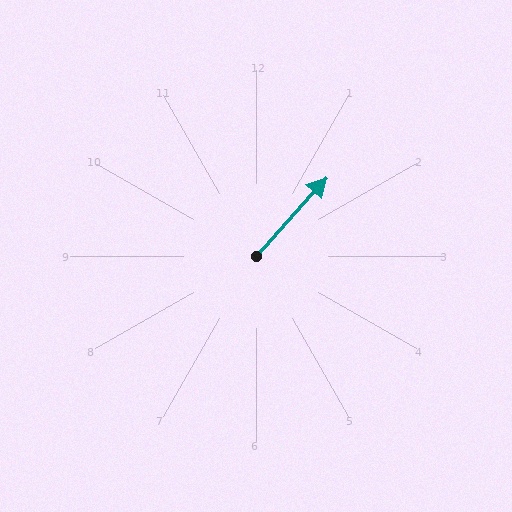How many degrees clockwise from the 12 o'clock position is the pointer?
Approximately 42 degrees.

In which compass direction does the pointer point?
Northeast.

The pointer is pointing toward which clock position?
Roughly 1 o'clock.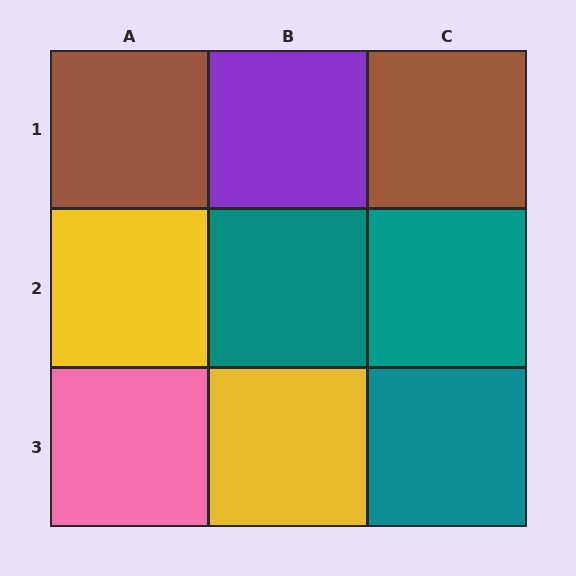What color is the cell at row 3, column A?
Pink.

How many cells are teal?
3 cells are teal.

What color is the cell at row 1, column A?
Brown.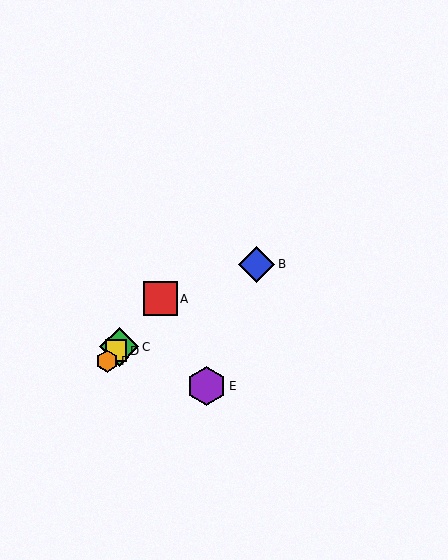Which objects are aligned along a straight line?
Objects A, C, D, F are aligned along a straight line.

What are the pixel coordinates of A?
Object A is at (160, 299).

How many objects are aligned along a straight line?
4 objects (A, C, D, F) are aligned along a straight line.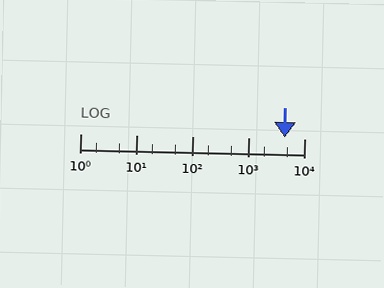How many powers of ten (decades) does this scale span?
The scale spans 4 decades, from 1 to 10000.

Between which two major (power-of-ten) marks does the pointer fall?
The pointer is between 1000 and 10000.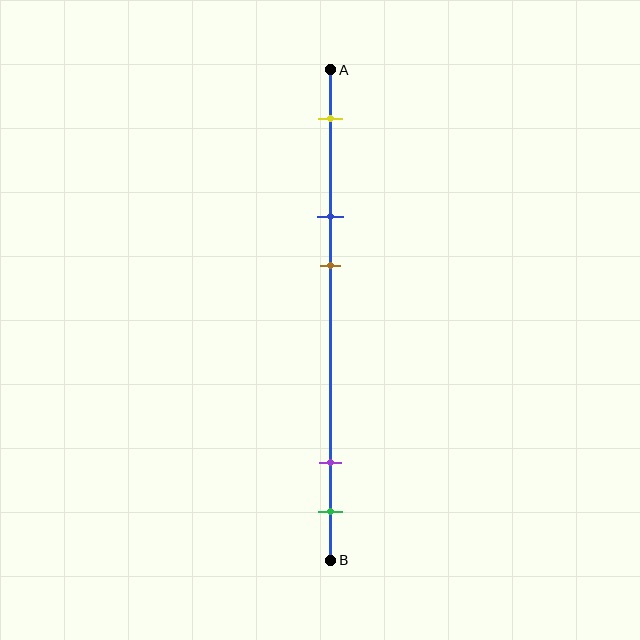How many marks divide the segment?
There are 5 marks dividing the segment.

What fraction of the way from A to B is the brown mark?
The brown mark is approximately 40% (0.4) of the way from A to B.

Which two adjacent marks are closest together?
The purple and green marks are the closest adjacent pair.